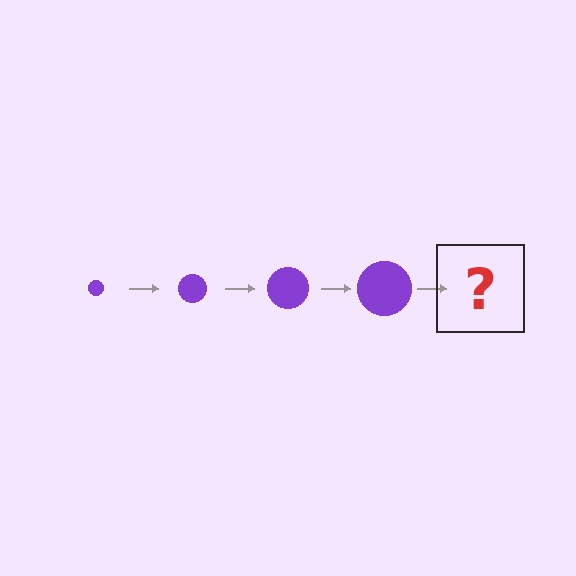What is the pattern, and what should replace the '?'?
The pattern is that the circle gets progressively larger each step. The '?' should be a purple circle, larger than the previous one.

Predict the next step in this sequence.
The next step is a purple circle, larger than the previous one.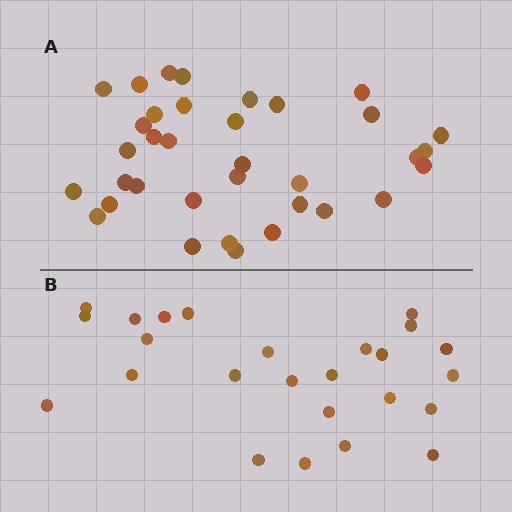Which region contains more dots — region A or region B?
Region A (the top region) has more dots.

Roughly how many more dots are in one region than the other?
Region A has roughly 10 or so more dots than region B.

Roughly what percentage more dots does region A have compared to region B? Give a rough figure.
About 40% more.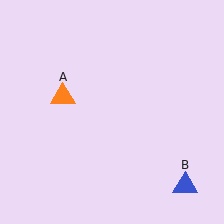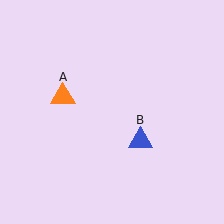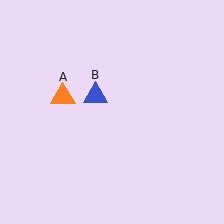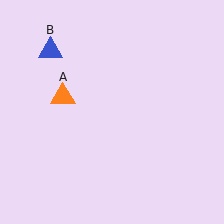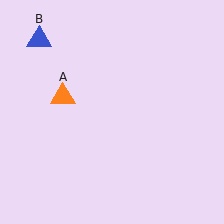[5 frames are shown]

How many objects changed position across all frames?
1 object changed position: blue triangle (object B).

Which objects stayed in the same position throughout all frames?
Orange triangle (object A) remained stationary.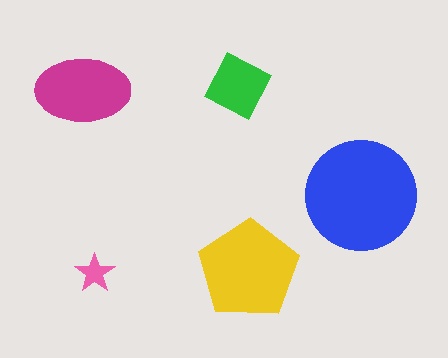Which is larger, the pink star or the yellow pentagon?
The yellow pentagon.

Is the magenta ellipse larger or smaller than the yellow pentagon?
Smaller.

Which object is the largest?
The blue circle.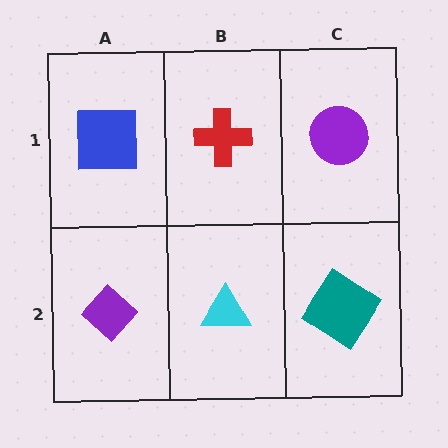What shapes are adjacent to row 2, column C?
A purple circle (row 1, column C), a cyan triangle (row 2, column B).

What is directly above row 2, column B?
A red cross.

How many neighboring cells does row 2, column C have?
2.